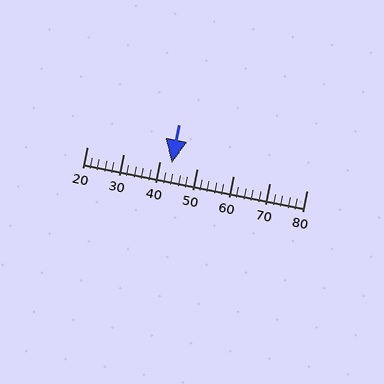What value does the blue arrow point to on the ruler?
The blue arrow points to approximately 43.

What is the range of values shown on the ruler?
The ruler shows values from 20 to 80.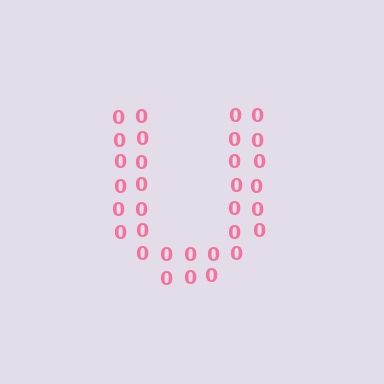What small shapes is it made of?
It is made of small digit 0's.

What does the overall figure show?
The overall figure shows the letter U.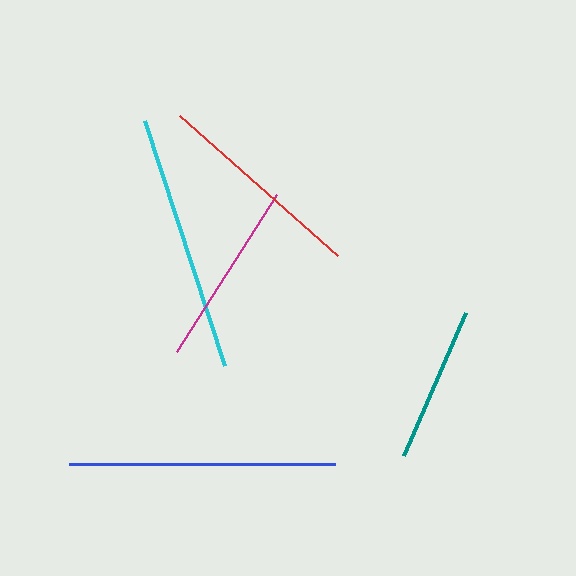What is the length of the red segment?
The red segment is approximately 212 pixels long.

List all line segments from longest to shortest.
From longest to shortest: blue, cyan, red, magenta, teal.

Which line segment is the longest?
The blue line is the longest at approximately 266 pixels.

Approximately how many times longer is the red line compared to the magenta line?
The red line is approximately 1.1 times the length of the magenta line.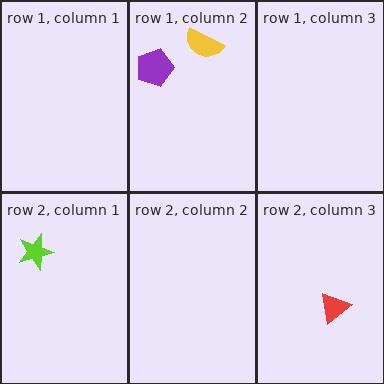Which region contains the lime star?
The row 2, column 1 region.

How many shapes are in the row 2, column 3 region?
1.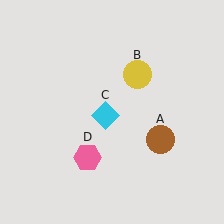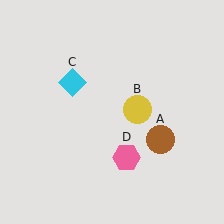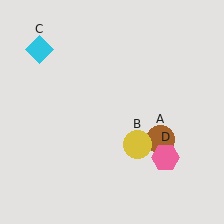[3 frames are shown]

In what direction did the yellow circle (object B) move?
The yellow circle (object B) moved down.